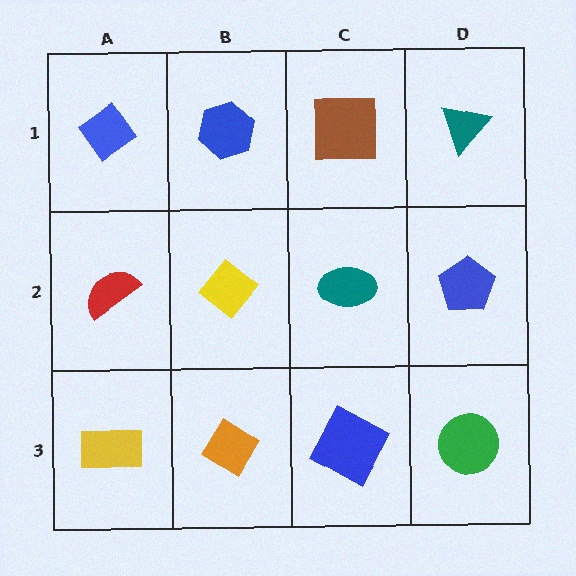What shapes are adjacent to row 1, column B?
A yellow diamond (row 2, column B), a blue diamond (row 1, column A), a brown square (row 1, column C).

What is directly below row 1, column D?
A blue pentagon.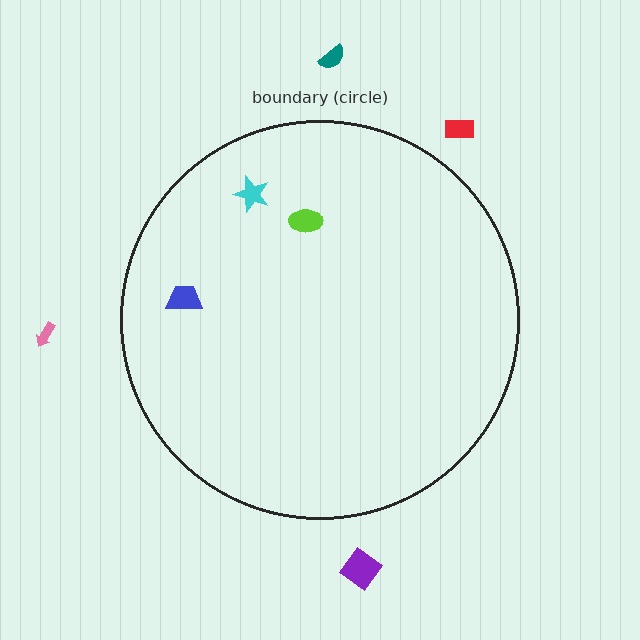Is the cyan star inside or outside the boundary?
Inside.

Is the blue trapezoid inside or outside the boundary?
Inside.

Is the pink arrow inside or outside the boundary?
Outside.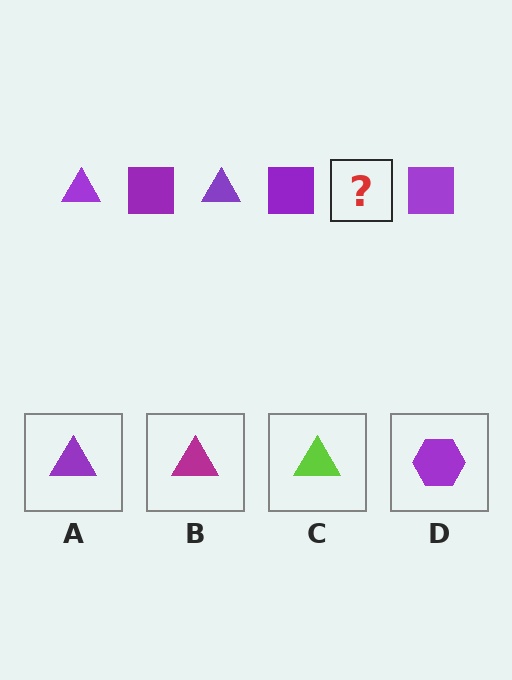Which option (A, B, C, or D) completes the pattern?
A.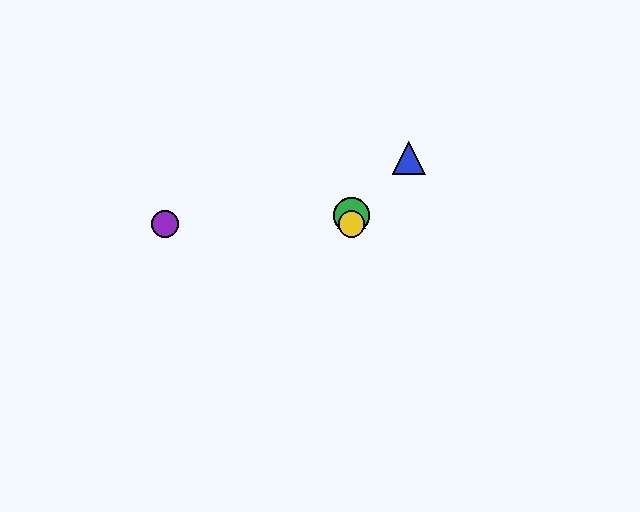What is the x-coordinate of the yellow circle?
The yellow circle is at x≈352.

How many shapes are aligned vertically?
3 shapes (the red triangle, the green circle, the yellow circle) are aligned vertically.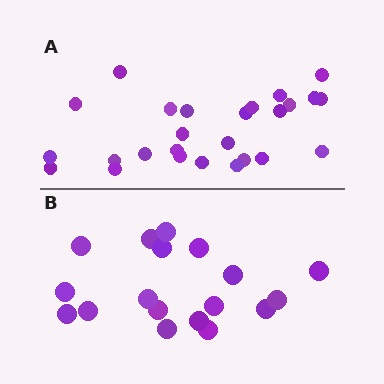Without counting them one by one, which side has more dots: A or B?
Region A (the top region) has more dots.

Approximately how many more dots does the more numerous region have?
Region A has roughly 8 or so more dots than region B.